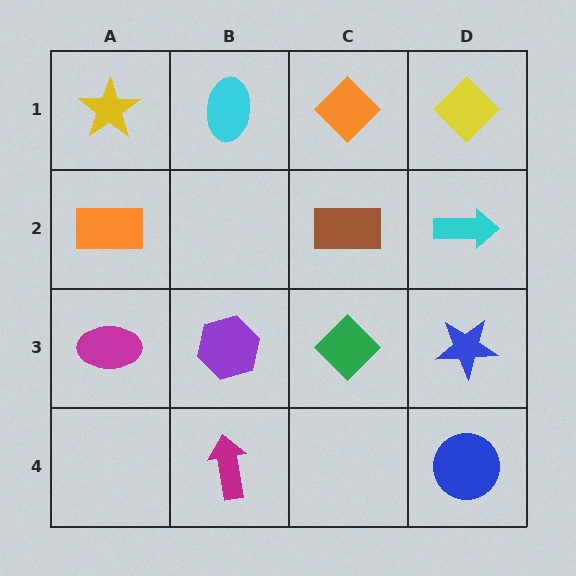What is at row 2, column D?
A cyan arrow.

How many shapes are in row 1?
4 shapes.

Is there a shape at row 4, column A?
No, that cell is empty.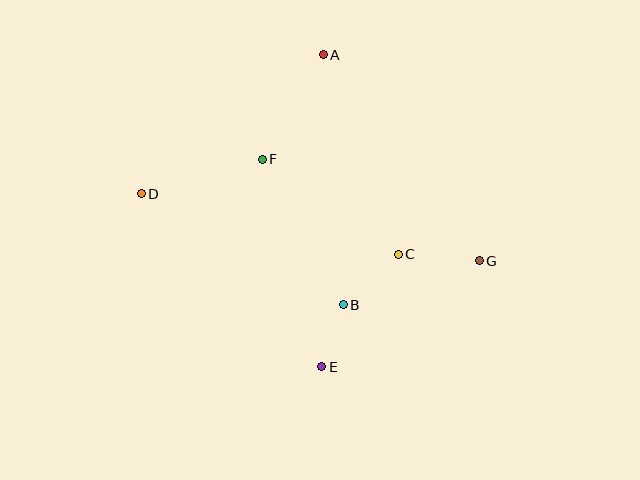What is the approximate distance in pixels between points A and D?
The distance between A and D is approximately 229 pixels.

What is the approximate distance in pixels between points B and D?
The distance between B and D is approximately 230 pixels.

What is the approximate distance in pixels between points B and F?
The distance between B and F is approximately 167 pixels.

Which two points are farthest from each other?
Points D and G are farthest from each other.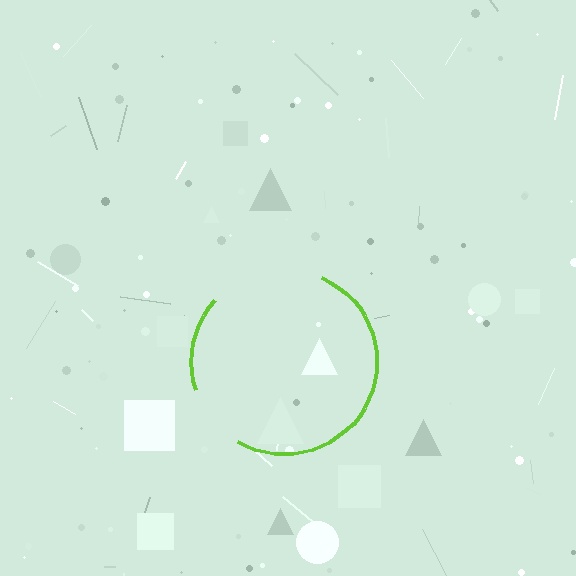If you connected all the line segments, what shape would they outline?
They would outline a circle.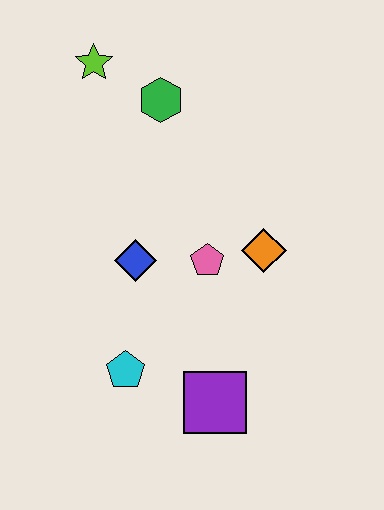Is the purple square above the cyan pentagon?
No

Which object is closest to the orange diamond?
The pink pentagon is closest to the orange diamond.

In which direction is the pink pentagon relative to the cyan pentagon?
The pink pentagon is above the cyan pentagon.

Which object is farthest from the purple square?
The lime star is farthest from the purple square.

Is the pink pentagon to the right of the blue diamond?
Yes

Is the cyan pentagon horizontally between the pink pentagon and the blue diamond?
No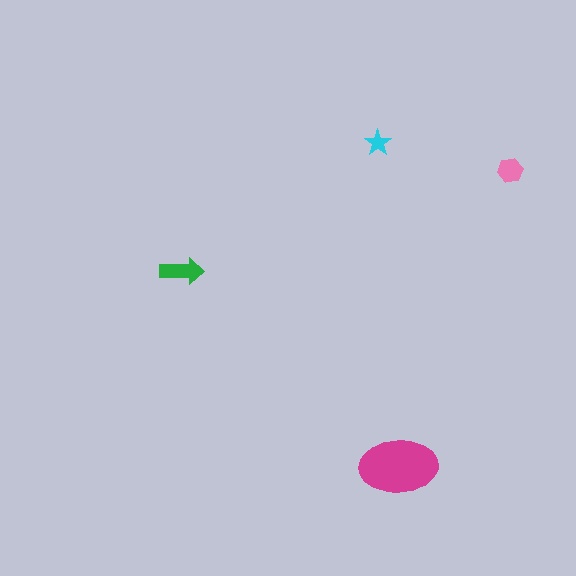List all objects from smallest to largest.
The cyan star, the pink hexagon, the green arrow, the magenta ellipse.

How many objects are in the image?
There are 4 objects in the image.